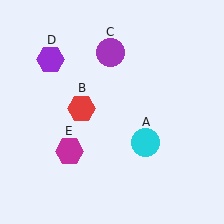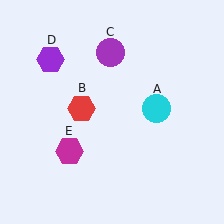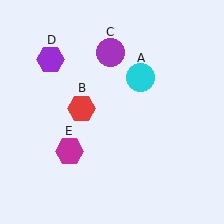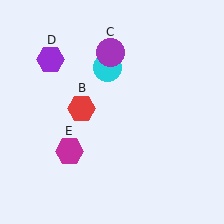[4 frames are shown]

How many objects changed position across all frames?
1 object changed position: cyan circle (object A).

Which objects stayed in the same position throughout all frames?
Red hexagon (object B) and purple circle (object C) and purple hexagon (object D) and magenta hexagon (object E) remained stationary.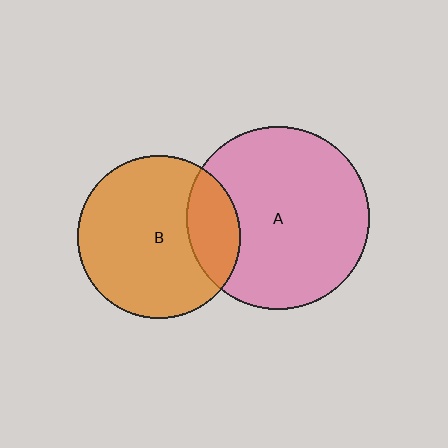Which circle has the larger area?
Circle A (pink).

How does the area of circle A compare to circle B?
Approximately 1.3 times.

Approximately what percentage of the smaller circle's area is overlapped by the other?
Approximately 20%.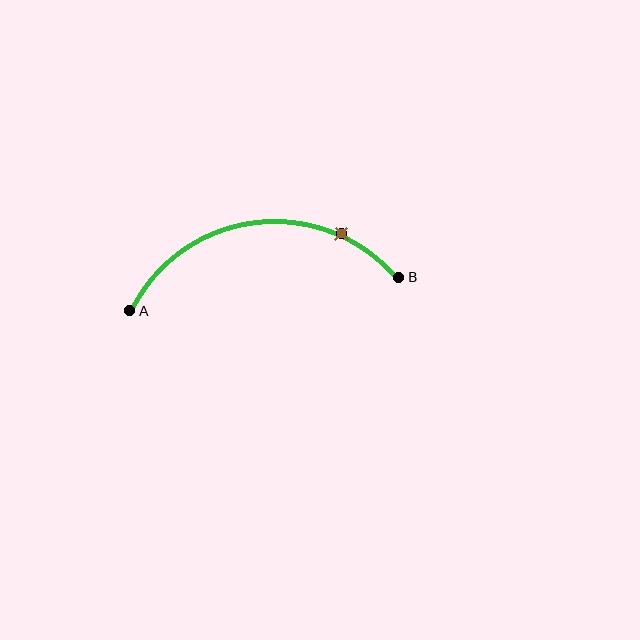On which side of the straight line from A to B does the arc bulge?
The arc bulges above the straight line connecting A and B.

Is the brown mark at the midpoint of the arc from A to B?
No. The brown mark lies on the arc but is closer to endpoint B. The arc midpoint would be at the point on the curve equidistant along the arc from both A and B.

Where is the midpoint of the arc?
The arc midpoint is the point on the curve farthest from the straight line joining A and B. It sits above that line.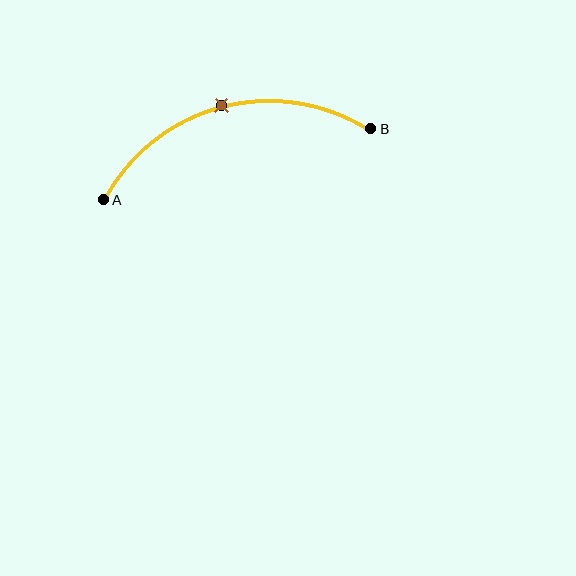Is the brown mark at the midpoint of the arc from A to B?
Yes. The brown mark lies on the arc at equal arc-length from both A and B — it is the arc midpoint.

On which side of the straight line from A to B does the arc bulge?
The arc bulges above the straight line connecting A and B.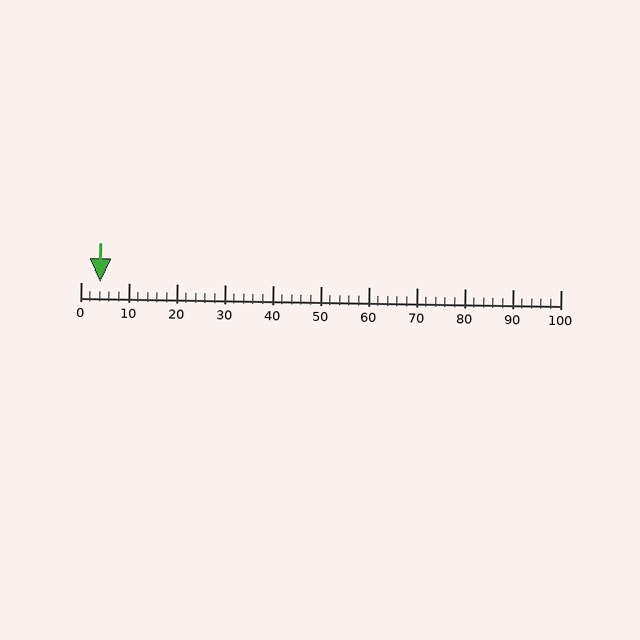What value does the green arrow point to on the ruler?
The green arrow points to approximately 4.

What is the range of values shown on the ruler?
The ruler shows values from 0 to 100.